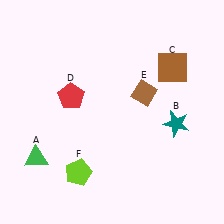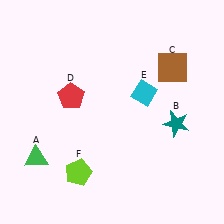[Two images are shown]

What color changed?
The diamond (E) changed from brown in Image 1 to cyan in Image 2.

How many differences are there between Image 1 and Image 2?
There is 1 difference between the two images.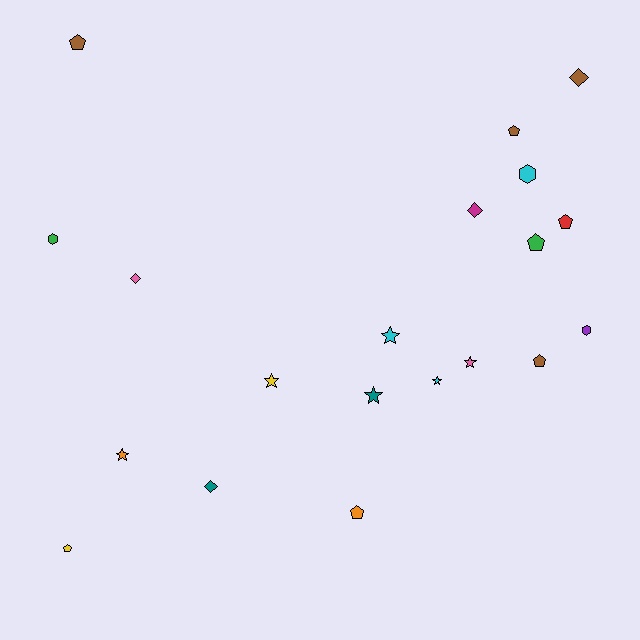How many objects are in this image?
There are 20 objects.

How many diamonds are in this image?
There are 4 diamonds.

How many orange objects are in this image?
There are 2 orange objects.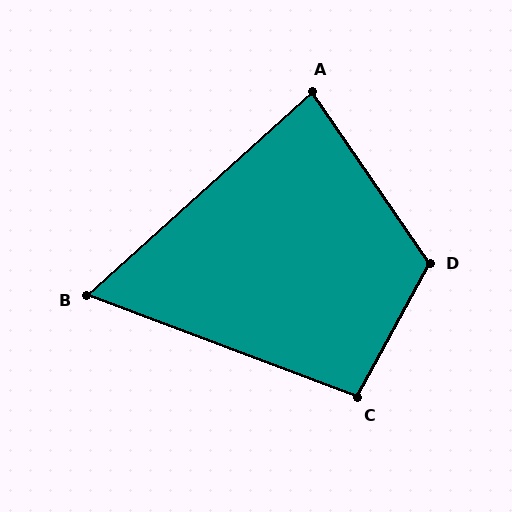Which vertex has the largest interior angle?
D, at approximately 117 degrees.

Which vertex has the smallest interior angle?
B, at approximately 63 degrees.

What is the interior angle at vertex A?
Approximately 82 degrees (acute).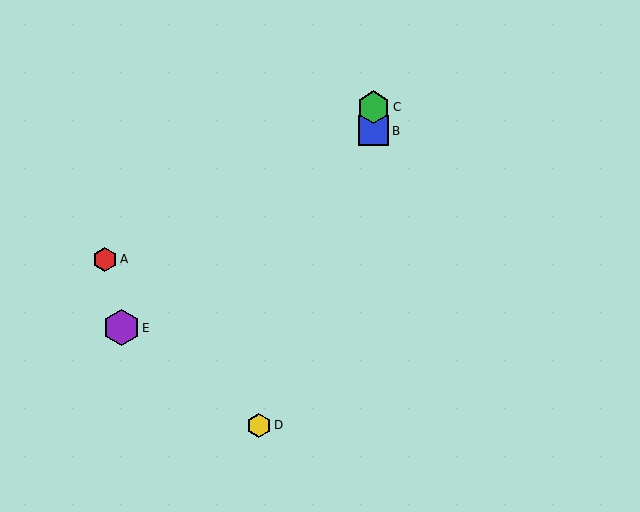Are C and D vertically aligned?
No, C is at x≈374 and D is at x≈259.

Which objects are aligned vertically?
Objects B, C are aligned vertically.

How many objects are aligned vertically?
2 objects (B, C) are aligned vertically.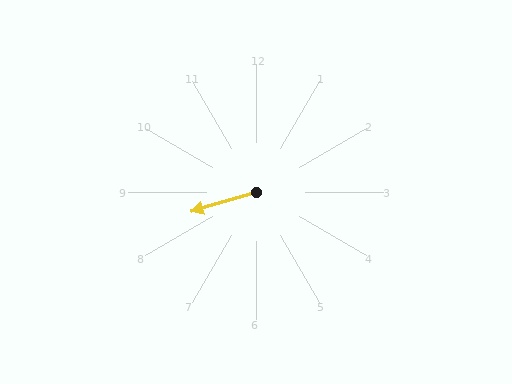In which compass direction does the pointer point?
West.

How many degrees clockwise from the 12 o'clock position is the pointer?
Approximately 254 degrees.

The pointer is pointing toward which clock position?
Roughly 8 o'clock.